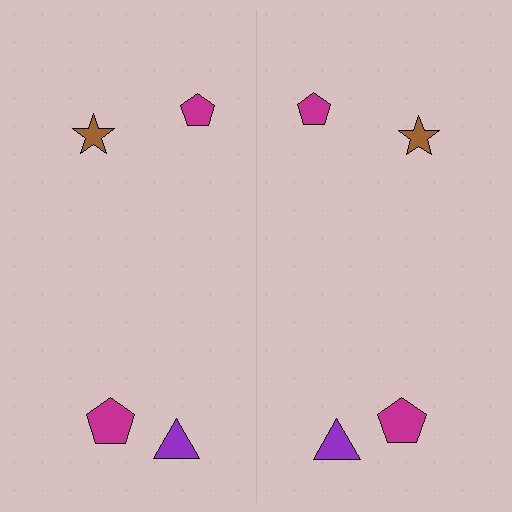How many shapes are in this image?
There are 8 shapes in this image.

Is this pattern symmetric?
Yes, this pattern has bilateral (reflection) symmetry.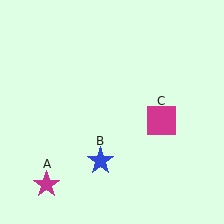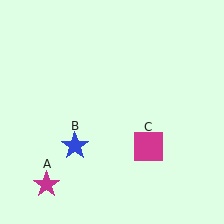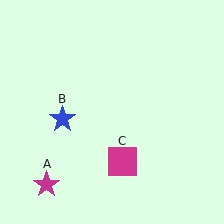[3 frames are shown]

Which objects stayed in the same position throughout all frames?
Magenta star (object A) remained stationary.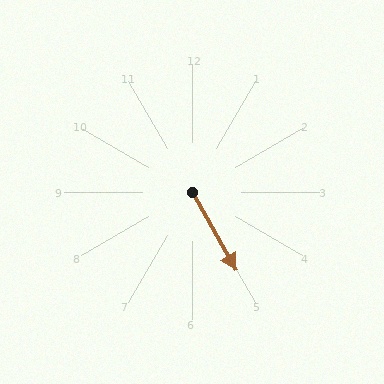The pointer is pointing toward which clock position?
Roughly 5 o'clock.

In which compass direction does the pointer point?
Southeast.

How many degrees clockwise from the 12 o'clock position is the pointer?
Approximately 151 degrees.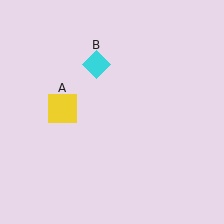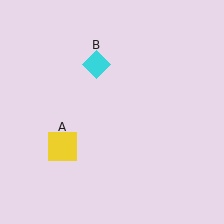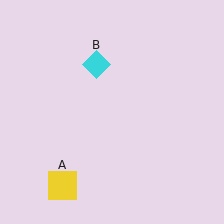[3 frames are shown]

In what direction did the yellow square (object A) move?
The yellow square (object A) moved down.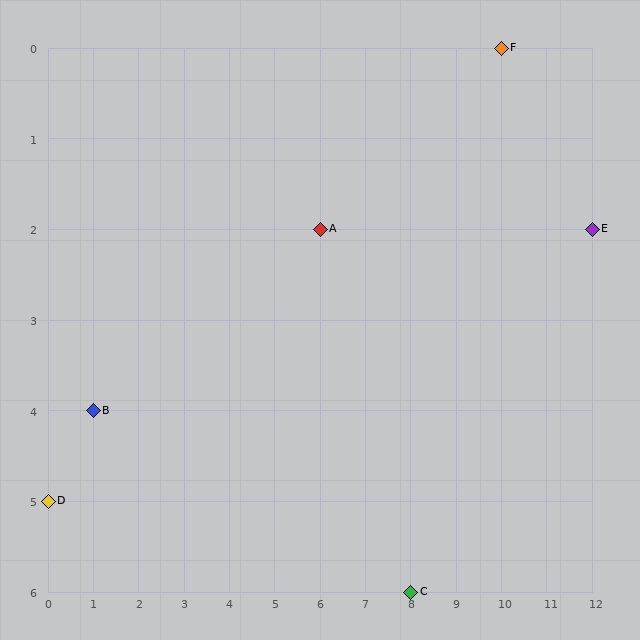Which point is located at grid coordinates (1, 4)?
Point B is at (1, 4).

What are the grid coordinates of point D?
Point D is at grid coordinates (0, 5).